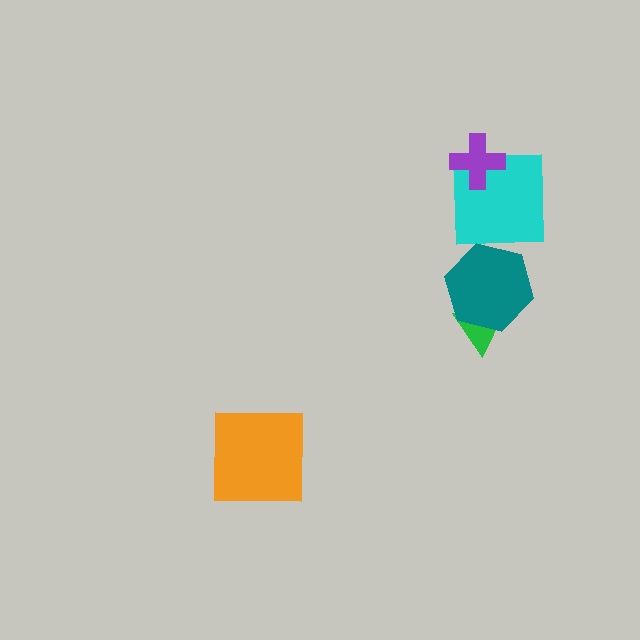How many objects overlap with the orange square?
0 objects overlap with the orange square.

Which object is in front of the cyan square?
The purple cross is in front of the cyan square.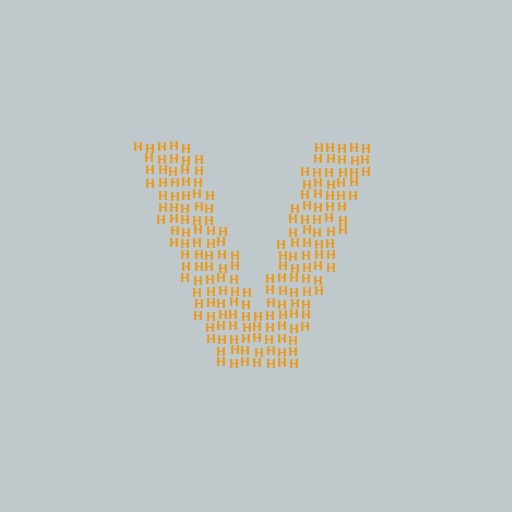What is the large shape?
The large shape is the letter V.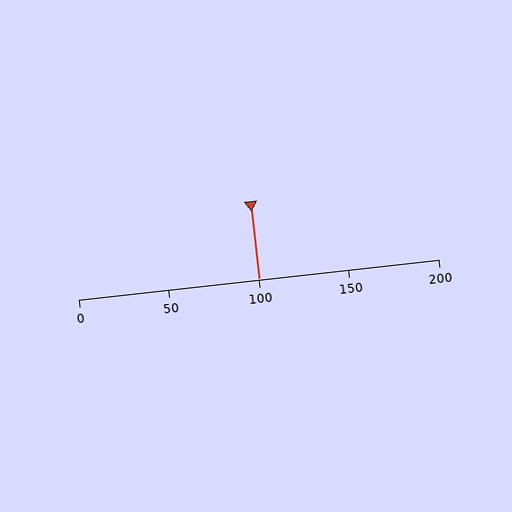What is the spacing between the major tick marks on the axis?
The major ticks are spaced 50 apart.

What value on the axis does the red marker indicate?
The marker indicates approximately 100.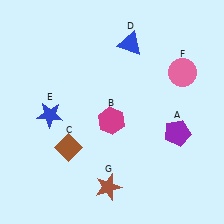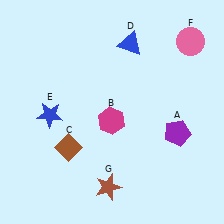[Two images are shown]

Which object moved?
The pink circle (F) moved up.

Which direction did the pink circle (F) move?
The pink circle (F) moved up.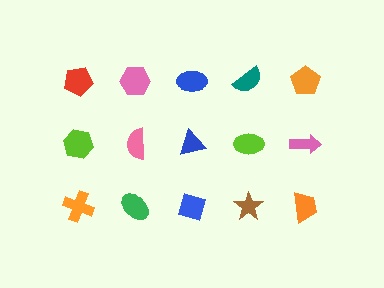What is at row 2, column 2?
A pink semicircle.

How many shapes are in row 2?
5 shapes.